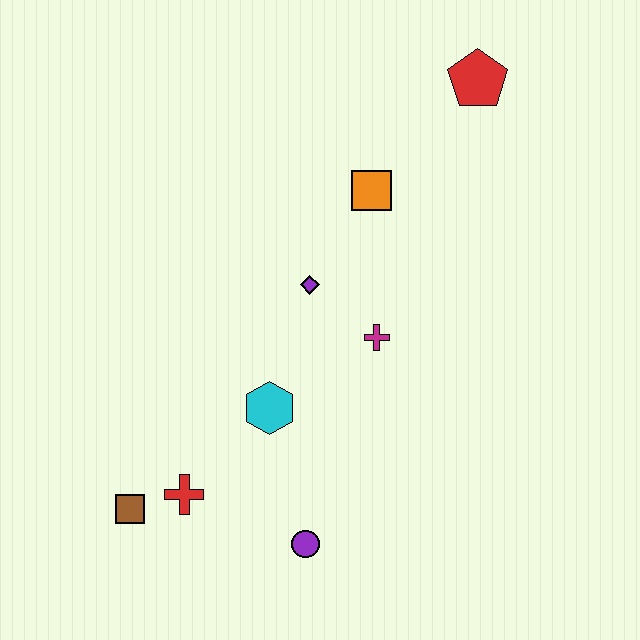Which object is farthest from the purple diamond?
The brown square is farthest from the purple diamond.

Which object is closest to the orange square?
The purple diamond is closest to the orange square.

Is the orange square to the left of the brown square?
No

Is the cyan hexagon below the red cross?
No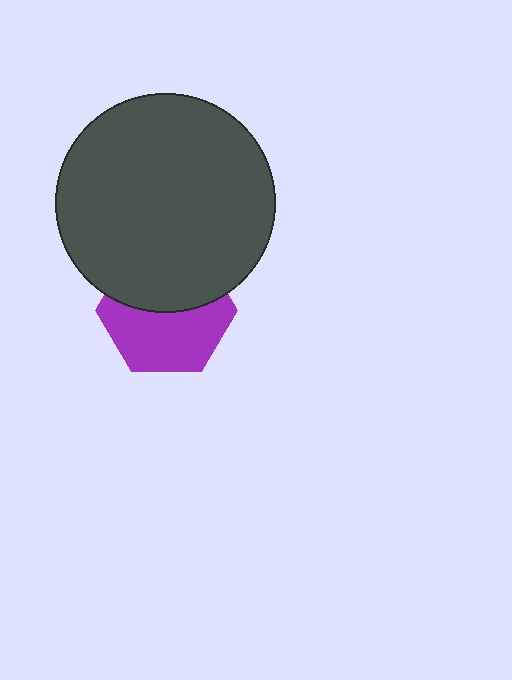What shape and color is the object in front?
The object in front is a dark gray circle.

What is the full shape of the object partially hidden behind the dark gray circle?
The partially hidden object is a purple hexagon.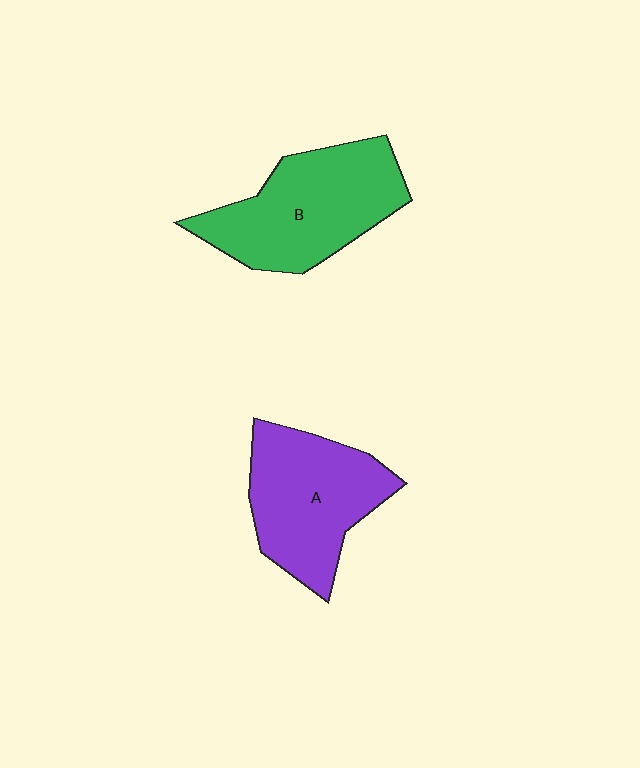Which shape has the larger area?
Shape B (green).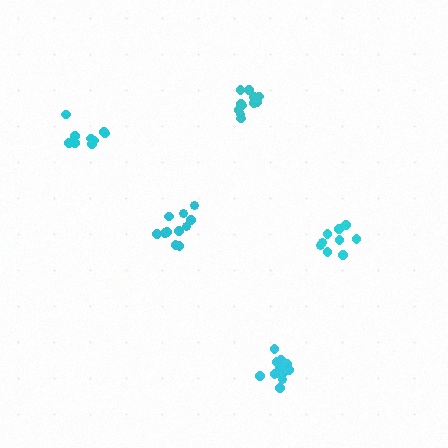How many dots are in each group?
Group 1: 11 dots, Group 2: 9 dots, Group 3: 14 dots, Group 4: 9 dots, Group 5: 11 dots (54 total).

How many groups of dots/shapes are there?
There are 5 groups.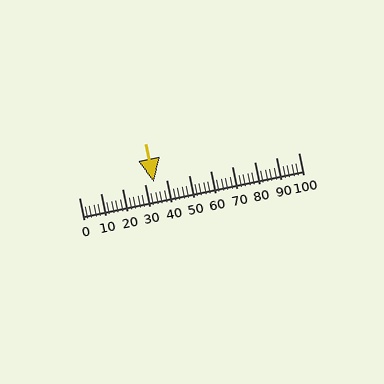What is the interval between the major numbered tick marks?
The major tick marks are spaced 10 units apart.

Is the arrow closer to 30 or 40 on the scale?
The arrow is closer to 30.